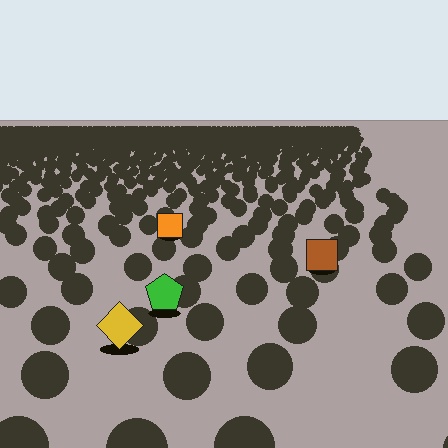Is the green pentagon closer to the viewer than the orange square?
Yes. The green pentagon is closer — you can tell from the texture gradient: the ground texture is coarser near it.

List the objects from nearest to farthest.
From nearest to farthest: the yellow diamond, the green pentagon, the brown square, the orange square.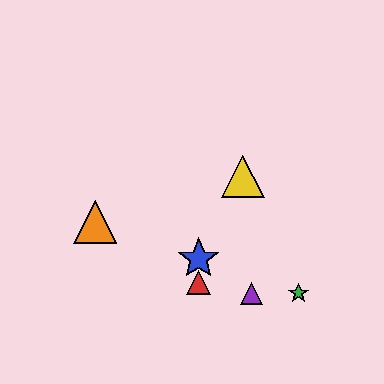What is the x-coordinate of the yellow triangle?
The yellow triangle is at x≈243.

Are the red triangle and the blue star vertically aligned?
Yes, both are at x≈199.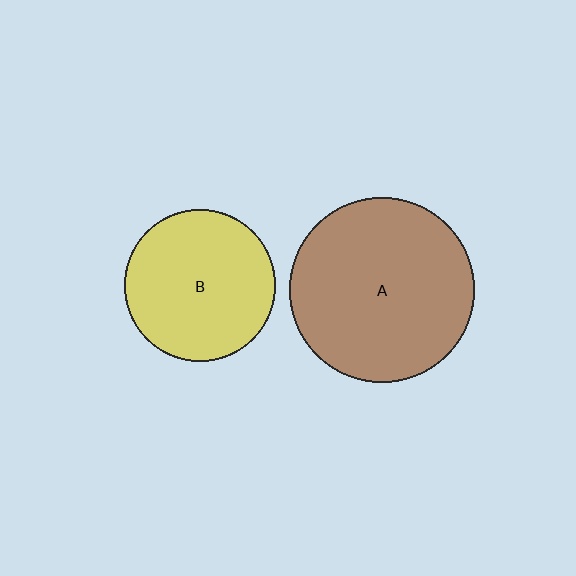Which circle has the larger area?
Circle A (brown).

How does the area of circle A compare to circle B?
Approximately 1.5 times.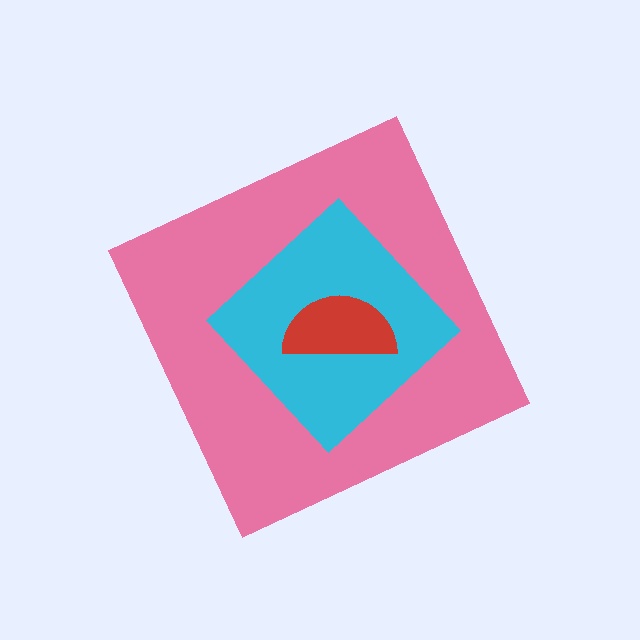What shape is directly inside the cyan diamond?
The red semicircle.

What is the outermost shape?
The pink diamond.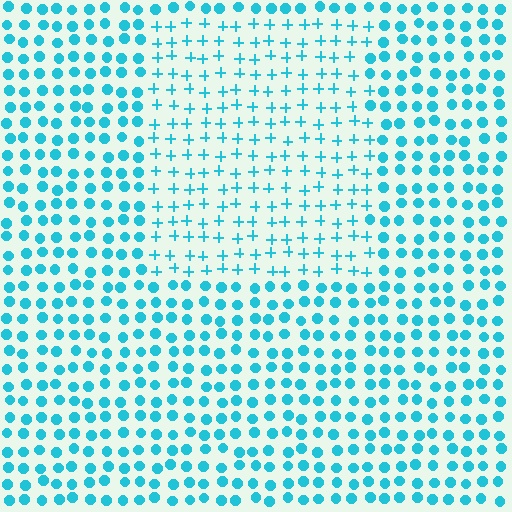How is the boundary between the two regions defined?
The boundary is defined by a change in element shape: plus signs inside vs. circles outside. All elements share the same color and spacing.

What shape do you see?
I see a rectangle.